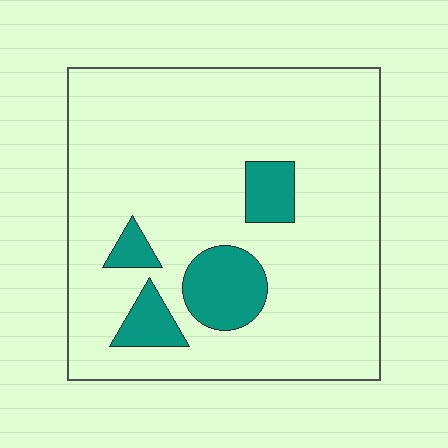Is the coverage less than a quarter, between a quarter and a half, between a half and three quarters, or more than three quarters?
Less than a quarter.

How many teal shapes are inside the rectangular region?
4.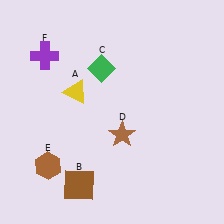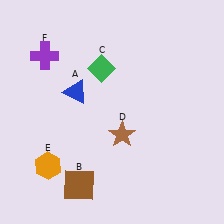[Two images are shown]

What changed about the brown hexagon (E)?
In Image 1, E is brown. In Image 2, it changed to orange.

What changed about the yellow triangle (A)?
In Image 1, A is yellow. In Image 2, it changed to blue.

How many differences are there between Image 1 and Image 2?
There are 2 differences between the two images.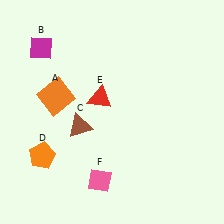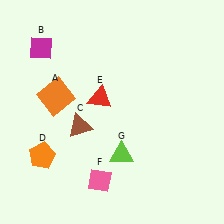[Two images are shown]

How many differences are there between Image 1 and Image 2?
There is 1 difference between the two images.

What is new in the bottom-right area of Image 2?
A lime triangle (G) was added in the bottom-right area of Image 2.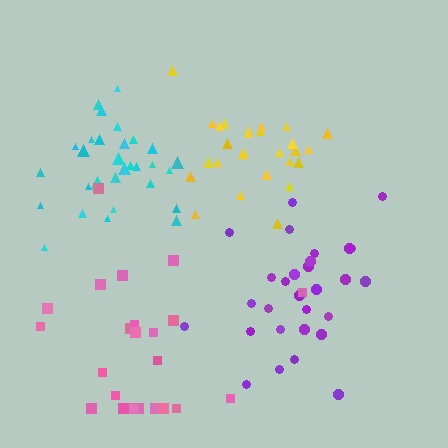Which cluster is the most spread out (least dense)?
Pink.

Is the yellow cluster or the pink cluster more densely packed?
Yellow.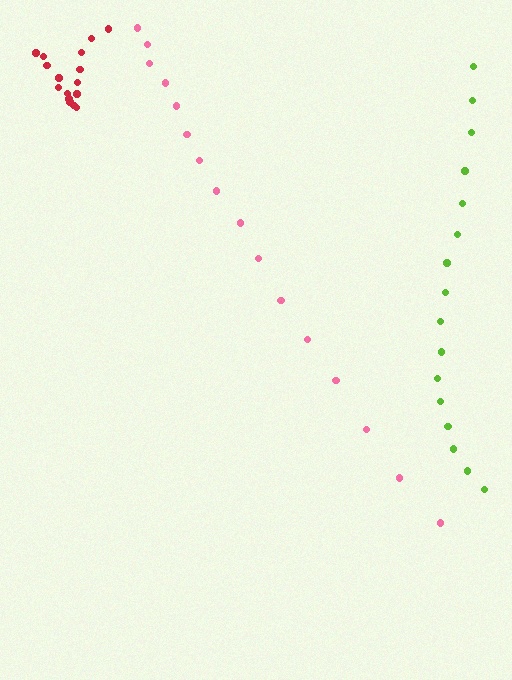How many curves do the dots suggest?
There are 3 distinct paths.